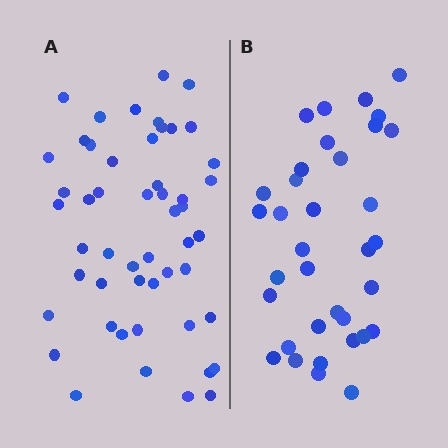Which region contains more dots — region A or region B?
Region A (the left region) has more dots.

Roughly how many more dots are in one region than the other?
Region A has approximately 15 more dots than region B.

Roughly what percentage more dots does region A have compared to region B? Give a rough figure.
About 45% more.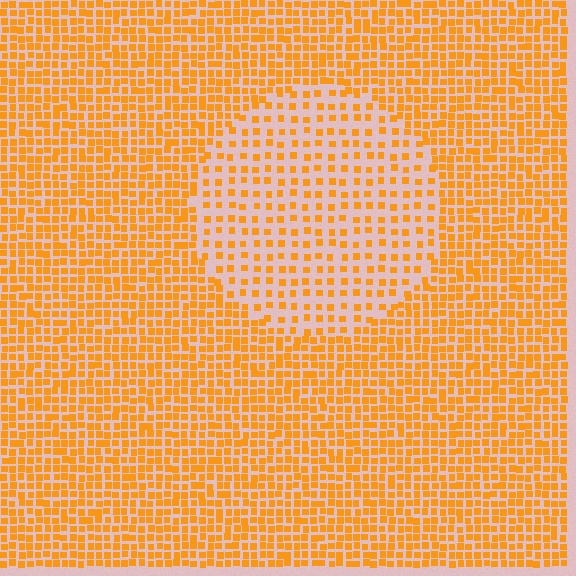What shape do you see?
I see a circle.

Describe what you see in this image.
The image contains small orange elements arranged at two different densities. A circle-shaped region is visible where the elements are less densely packed than the surrounding area.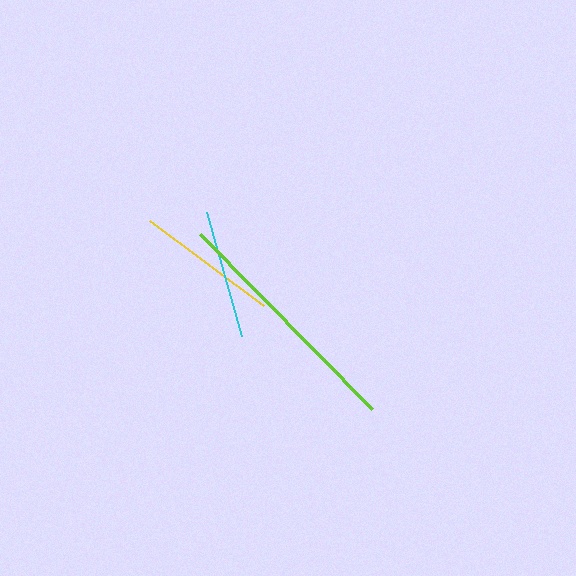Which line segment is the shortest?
The cyan line is the shortest at approximately 129 pixels.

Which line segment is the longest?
The lime line is the longest at approximately 245 pixels.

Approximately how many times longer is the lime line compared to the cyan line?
The lime line is approximately 1.9 times the length of the cyan line.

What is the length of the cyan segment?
The cyan segment is approximately 129 pixels long.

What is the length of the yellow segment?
The yellow segment is approximately 142 pixels long.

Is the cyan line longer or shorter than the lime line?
The lime line is longer than the cyan line.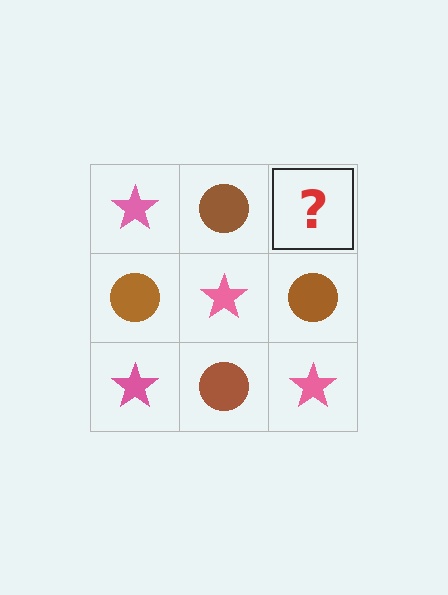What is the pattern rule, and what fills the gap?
The rule is that it alternates pink star and brown circle in a checkerboard pattern. The gap should be filled with a pink star.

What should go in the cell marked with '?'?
The missing cell should contain a pink star.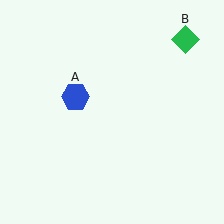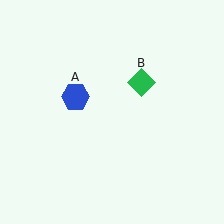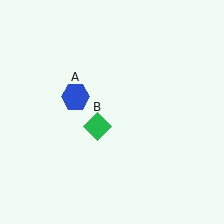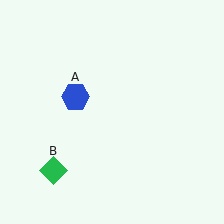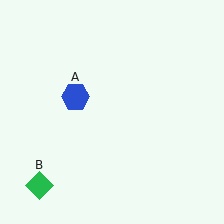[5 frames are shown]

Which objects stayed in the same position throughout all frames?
Blue hexagon (object A) remained stationary.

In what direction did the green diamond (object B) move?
The green diamond (object B) moved down and to the left.